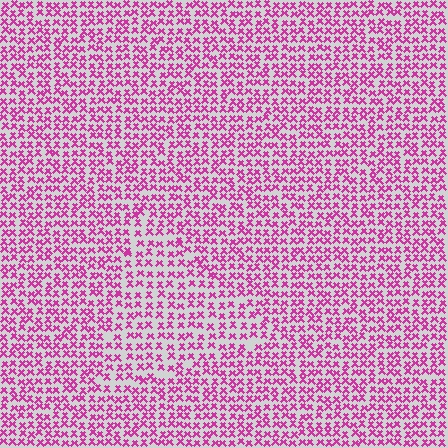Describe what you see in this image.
The image contains small magenta elements arranged at two different densities. A triangle-shaped region is visible where the elements are less densely packed than the surrounding area.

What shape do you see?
I see a triangle.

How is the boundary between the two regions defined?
The boundary is defined by a change in element density (approximately 1.4x ratio). All elements are the same color, size, and shape.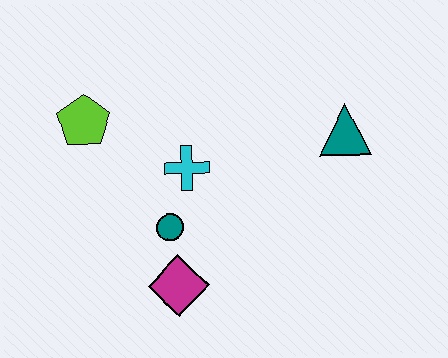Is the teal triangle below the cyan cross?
No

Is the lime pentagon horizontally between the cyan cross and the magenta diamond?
No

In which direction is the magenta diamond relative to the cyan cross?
The magenta diamond is below the cyan cross.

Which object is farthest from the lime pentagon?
The teal triangle is farthest from the lime pentagon.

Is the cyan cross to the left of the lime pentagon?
No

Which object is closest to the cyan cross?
The teal circle is closest to the cyan cross.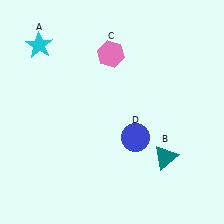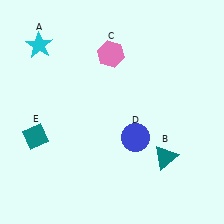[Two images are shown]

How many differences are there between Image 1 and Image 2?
There is 1 difference between the two images.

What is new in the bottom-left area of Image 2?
A teal diamond (E) was added in the bottom-left area of Image 2.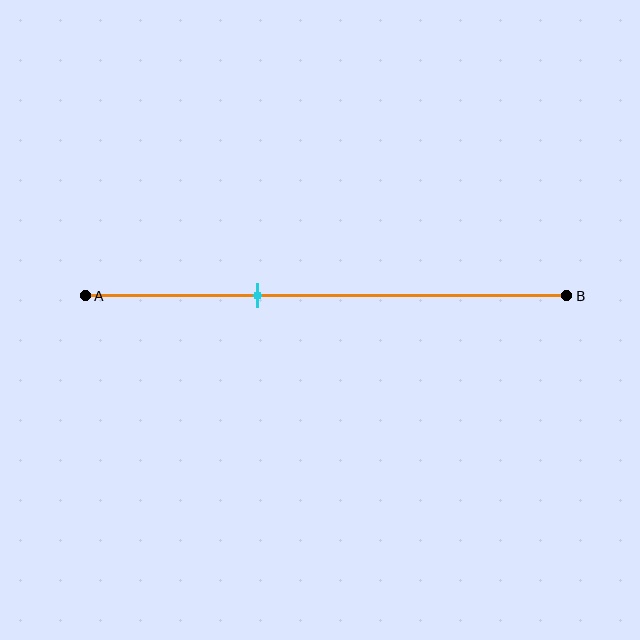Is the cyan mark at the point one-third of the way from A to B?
Yes, the mark is approximately at the one-third point.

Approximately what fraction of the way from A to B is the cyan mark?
The cyan mark is approximately 35% of the way from A to B.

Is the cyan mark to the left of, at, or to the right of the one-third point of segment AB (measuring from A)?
The cyan mark is approximately at the one-third point of segment AB.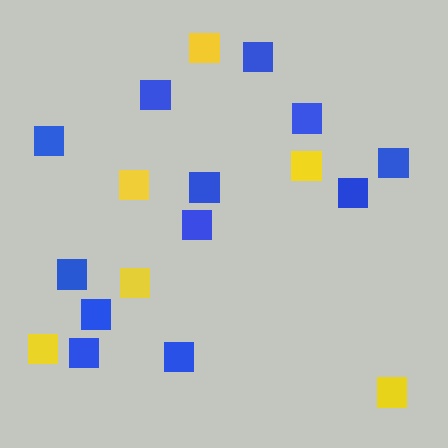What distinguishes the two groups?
There are 2 groups: one group of blue squares (12) and one group of yellow squares (6).